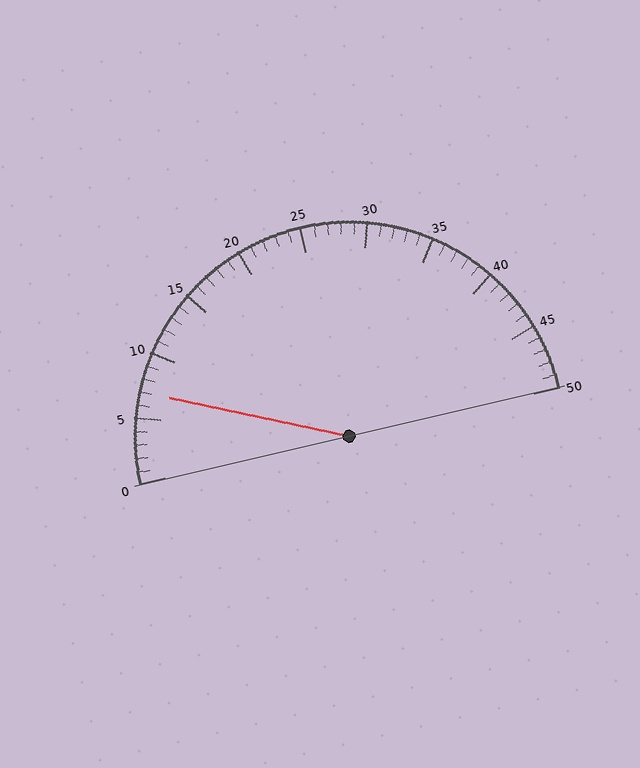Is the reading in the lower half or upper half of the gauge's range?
The reading is in the lower half of the range (0 to 50).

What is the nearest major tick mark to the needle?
The nearest major tick mark is 5.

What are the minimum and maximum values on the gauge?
The gauge ranges from 0 to 50.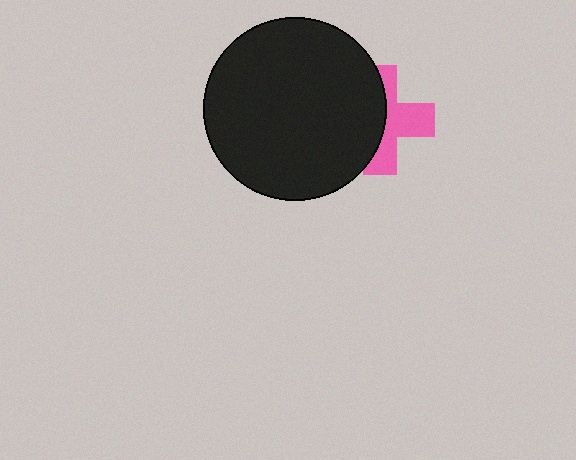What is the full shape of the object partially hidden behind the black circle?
The partially hidden object is a pink cross.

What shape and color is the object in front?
The object in front is a black circle.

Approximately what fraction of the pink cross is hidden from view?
Roughly 50% of the pink cross is hidden behind the black circle.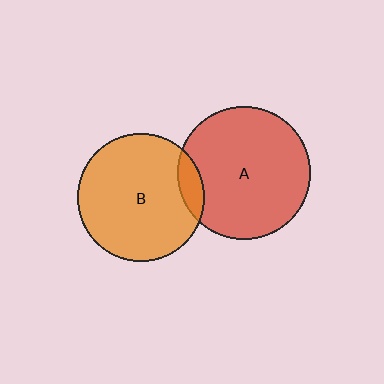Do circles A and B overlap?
Yes.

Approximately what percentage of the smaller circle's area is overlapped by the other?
Approximately 10%.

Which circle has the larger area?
Circle A (red).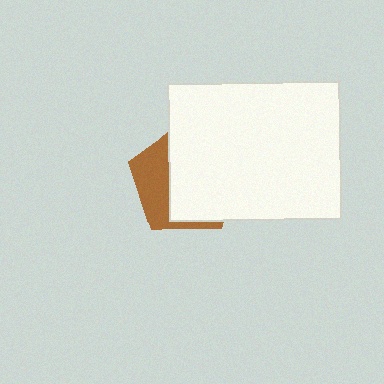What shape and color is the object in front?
The object in front is a white rectangle.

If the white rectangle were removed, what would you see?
You would see the complete brown pentagon.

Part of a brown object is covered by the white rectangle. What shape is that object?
It is a pentagon.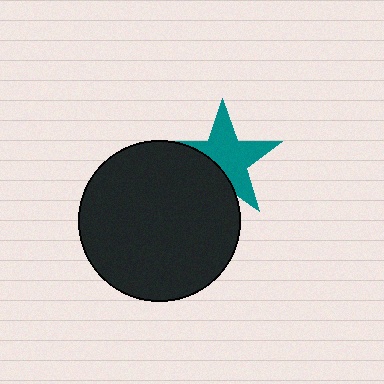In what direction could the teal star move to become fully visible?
The teal star could move toward the upper-right. That would shift it out from behind the black circle entirely.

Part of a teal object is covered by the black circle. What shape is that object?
It is a star.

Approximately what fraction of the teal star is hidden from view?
Roughly 35% of the teal star is hidden behind the black circle.